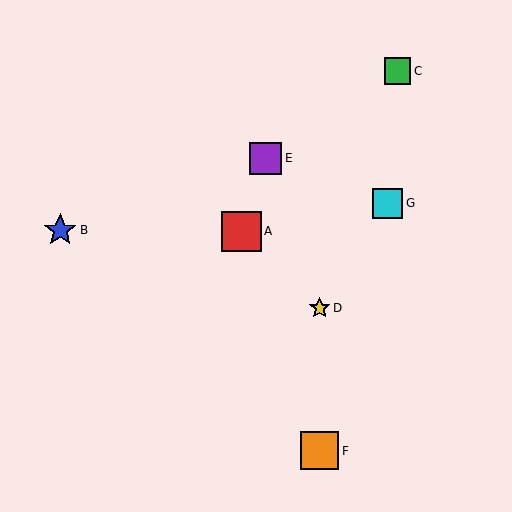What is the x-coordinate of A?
Object A is at x≈241.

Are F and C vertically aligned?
No, F is at x≈320 and C is at x≈398.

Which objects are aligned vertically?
Objects D, F are aligned vertically.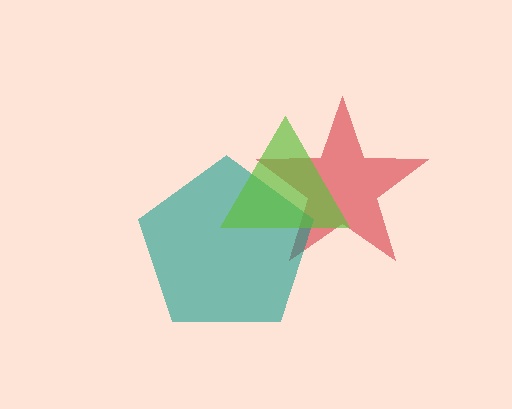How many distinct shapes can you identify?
There are 3 distinct shapes: a red star, a teal pentagon, a lime triangle.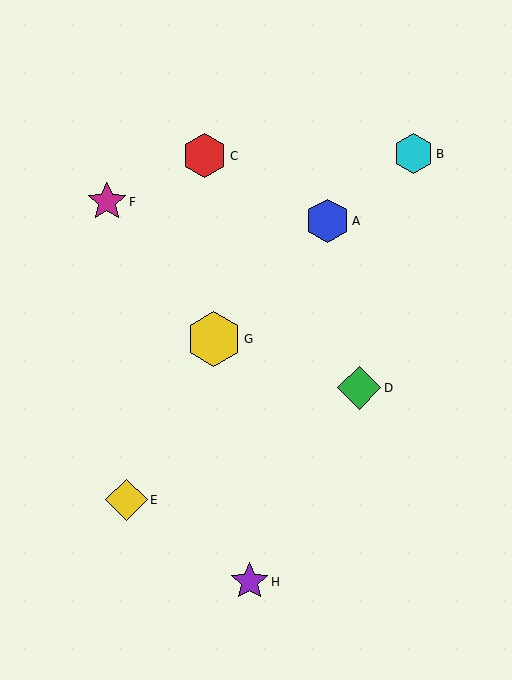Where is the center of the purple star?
The center of the purple star is at (249, 582).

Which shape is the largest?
The yellow hexagon (labeled G) is the largest.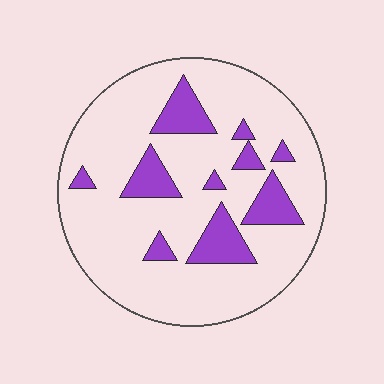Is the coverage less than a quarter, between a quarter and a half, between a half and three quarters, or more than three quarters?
Less than a quarter.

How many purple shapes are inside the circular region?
10.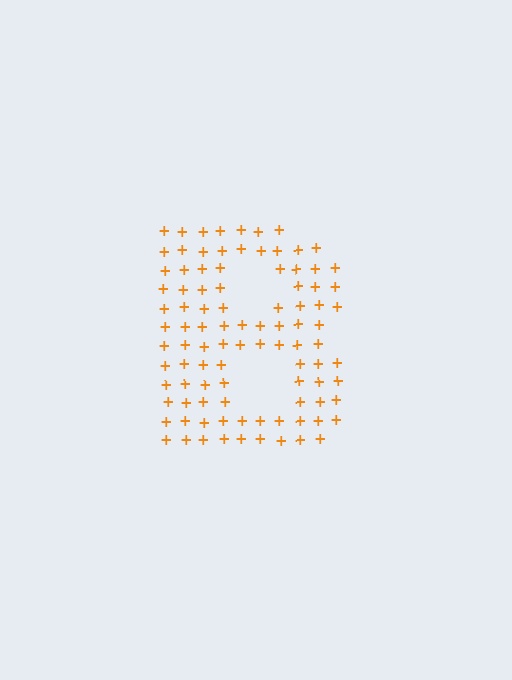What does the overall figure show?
The overall figure shows the letter B.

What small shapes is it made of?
It is made of small plus signs.